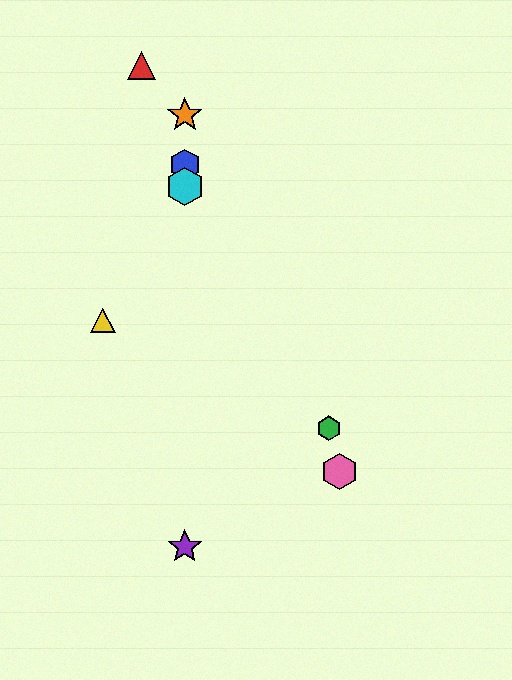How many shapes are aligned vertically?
4 shapes (the blue hexagon, the purple star, the orange star, the cyan hexagon) are aligned vertically.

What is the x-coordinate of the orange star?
The orange star is at x≈185.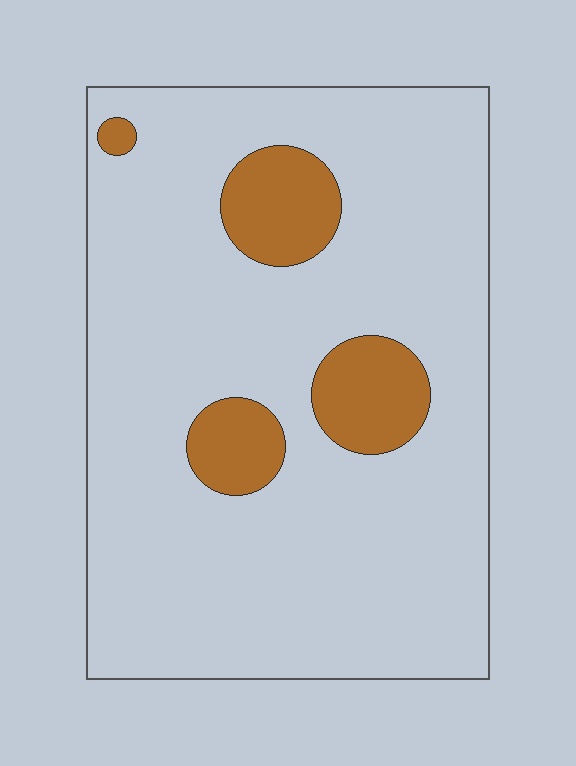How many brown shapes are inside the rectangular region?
4.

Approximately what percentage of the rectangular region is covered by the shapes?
Approximately 15%.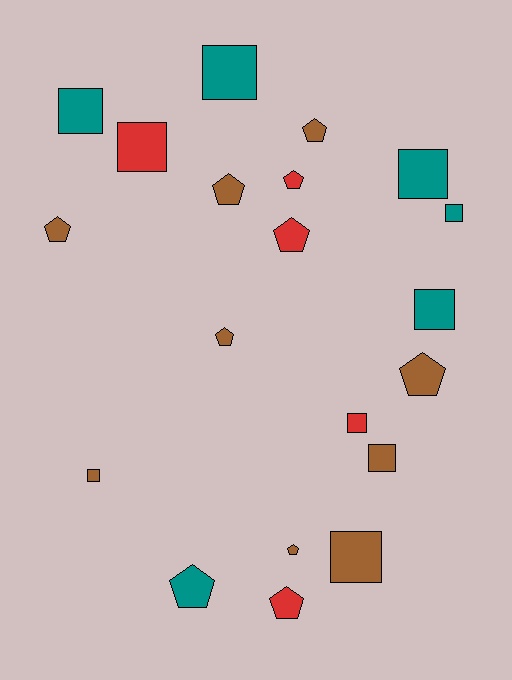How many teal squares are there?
There are 5 teal squares.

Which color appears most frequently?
Brown, with 9 objects.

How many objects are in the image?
There are 20 objects.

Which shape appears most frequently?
Pentagon, with 10 objects.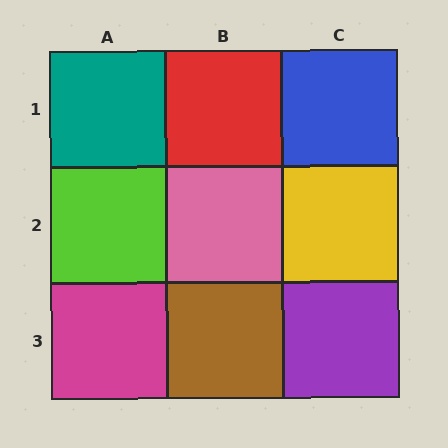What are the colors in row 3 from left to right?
Magenta, brown, purple.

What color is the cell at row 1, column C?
Blue.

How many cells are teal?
1 cell is teal.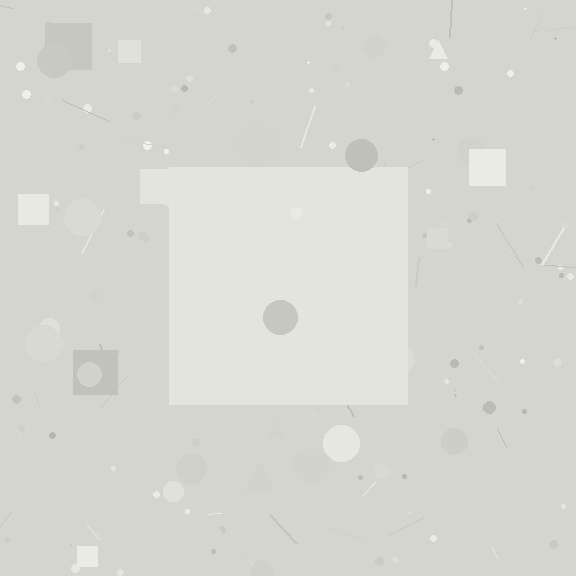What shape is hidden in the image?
A square is hidden in the image.